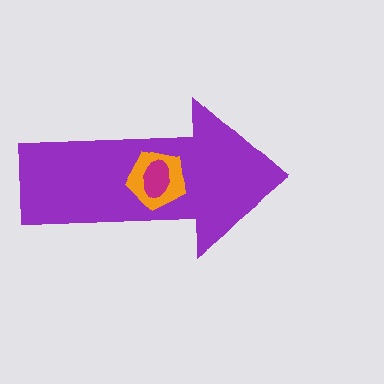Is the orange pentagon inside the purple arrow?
Yes.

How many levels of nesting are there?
3.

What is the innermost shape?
The magenta ellipse.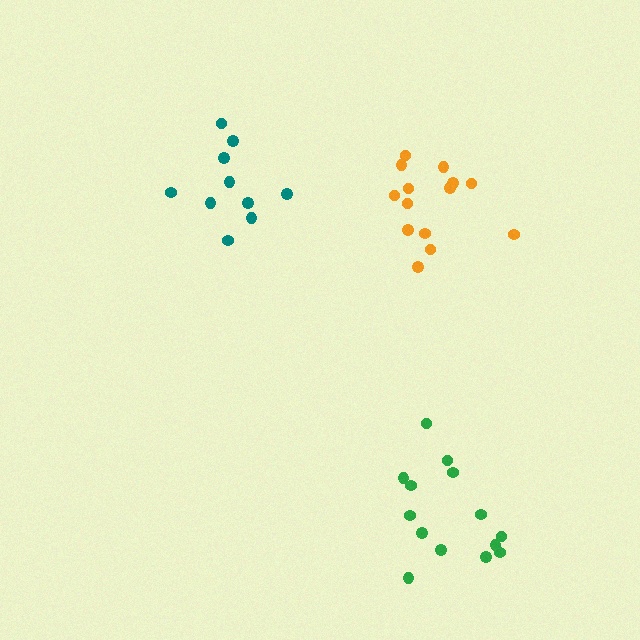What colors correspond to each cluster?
The clusters are colored: orange, green, teal.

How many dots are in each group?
Group 1: 14 dots, Group 2: 14 dots, Group 3: 10 dots (38 total).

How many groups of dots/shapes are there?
There are 3 groups.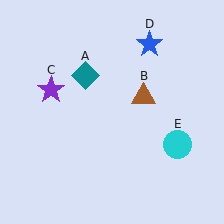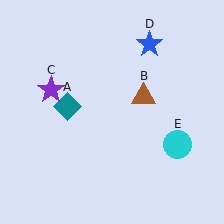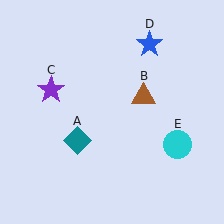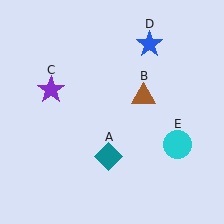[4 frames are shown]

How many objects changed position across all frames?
1 object changed position: teal diamond (object A).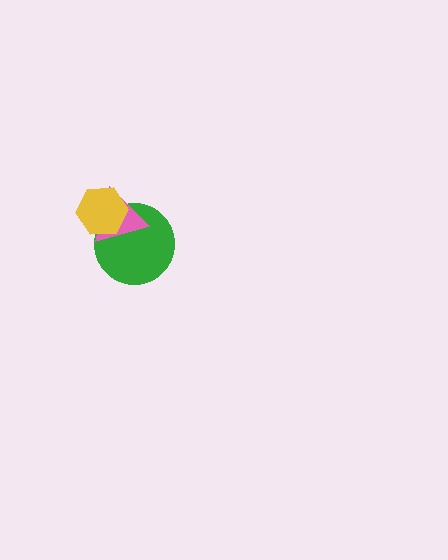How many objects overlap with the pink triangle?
2 objects overlap with the pink triangle.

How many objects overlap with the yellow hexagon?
2 objects overlap with the yellow hexagon.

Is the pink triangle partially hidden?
Yes, it is partially covered by another shape.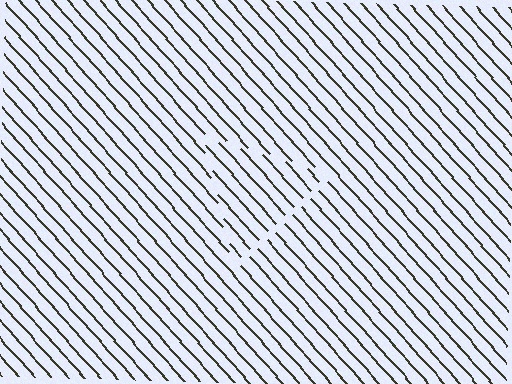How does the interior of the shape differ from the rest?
The interior of the shape contains the same grating, shifted by half a period — the contour is defined by the phase discontinuity where line-ends from the inner and outer gratings abut.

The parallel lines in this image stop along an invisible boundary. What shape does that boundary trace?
An illusory triangle. The interior of the shape contains the same grating, shifted by half a period — the contour is defined by the phase discontinuity where line-ends from the inner and outer gratings abut.